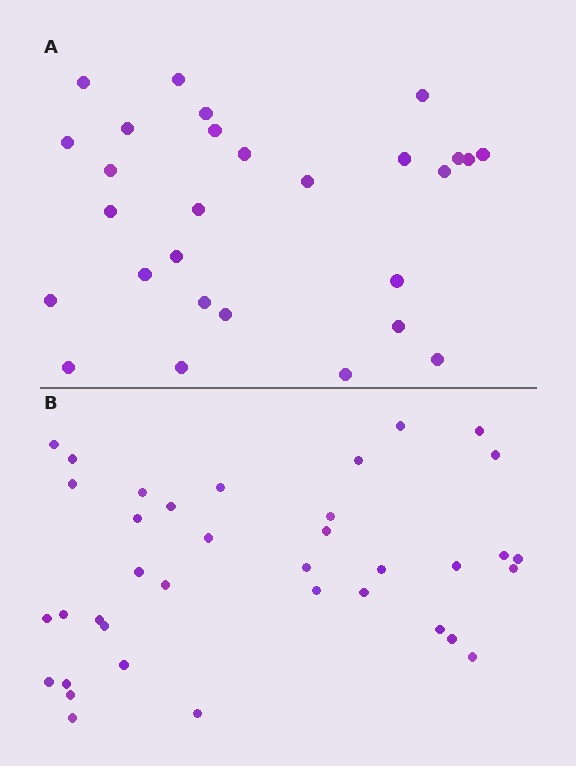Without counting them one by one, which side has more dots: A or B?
Region B (the bottom region) has more dots.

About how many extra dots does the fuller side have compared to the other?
Region B has roughly 8 or so more dots than region A.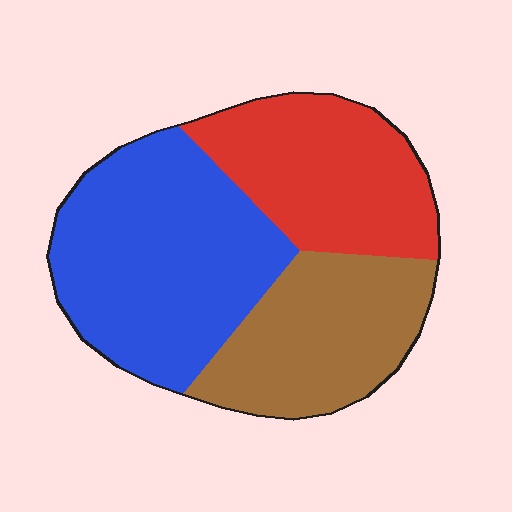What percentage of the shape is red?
Red covers roughly 30% of the shape.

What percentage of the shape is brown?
Brown takes up about one quarter (1/4) of the shape.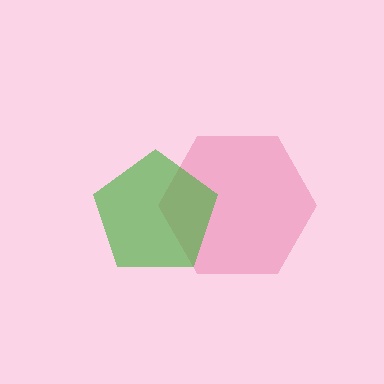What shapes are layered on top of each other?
The layered shapes are: a pink hexagon, a green pentagon.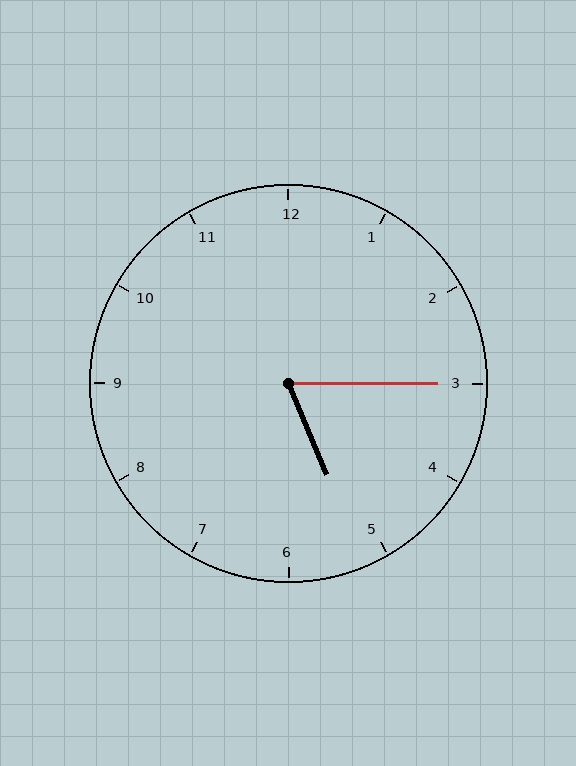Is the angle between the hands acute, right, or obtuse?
It is acute.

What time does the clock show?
5:15.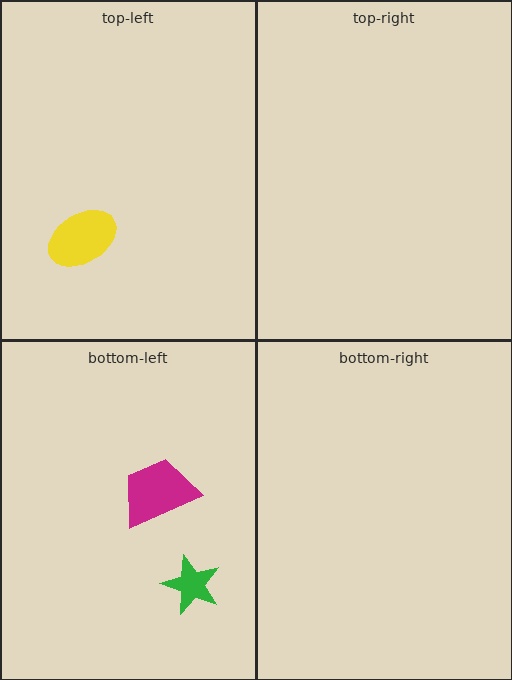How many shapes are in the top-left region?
1.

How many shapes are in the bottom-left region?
2.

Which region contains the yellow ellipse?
The top-left region.